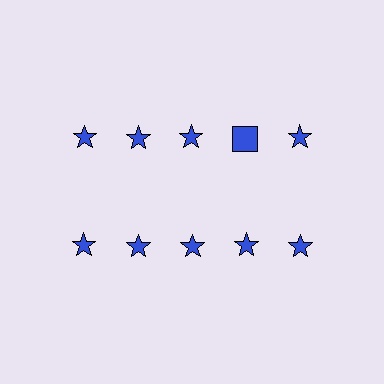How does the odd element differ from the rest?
It has a different shape: square instead of star.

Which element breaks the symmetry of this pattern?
The blue square in the top row, second from right column breaks the symmetry. All other shapes are blue stars.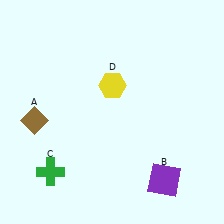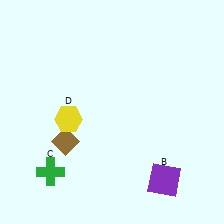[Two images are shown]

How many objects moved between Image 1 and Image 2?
2 objects moved between the two images.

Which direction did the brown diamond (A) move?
The brown diamond (A) moved right.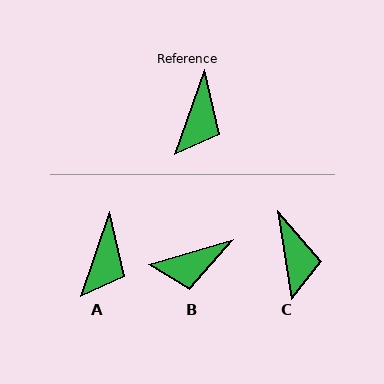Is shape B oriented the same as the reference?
No, it is off by about 54 degrees.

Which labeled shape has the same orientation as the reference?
A.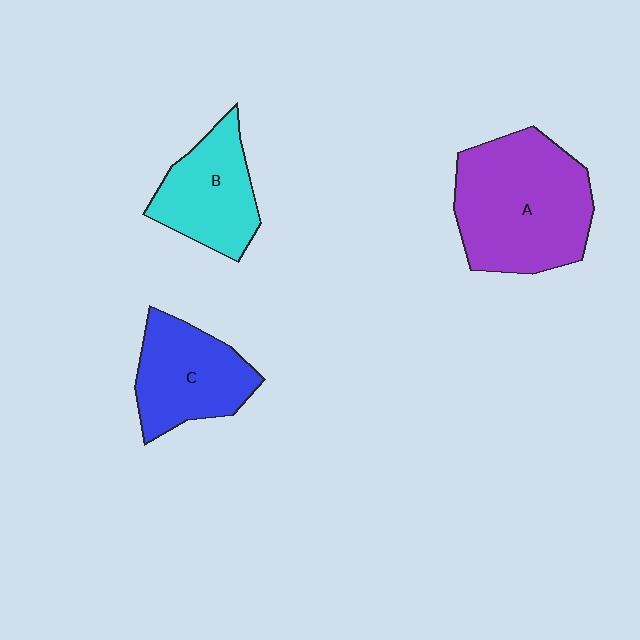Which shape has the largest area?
Shape A (purple).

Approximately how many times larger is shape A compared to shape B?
Approximately 1.7 times.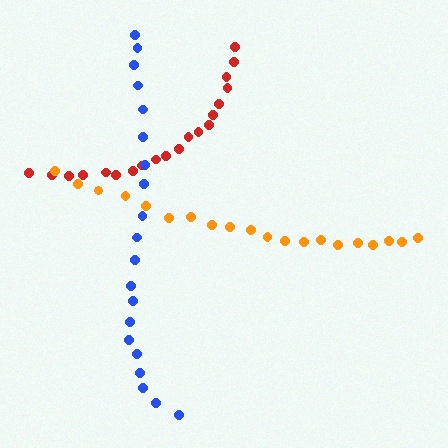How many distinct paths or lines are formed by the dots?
There are 3 distinct paths.